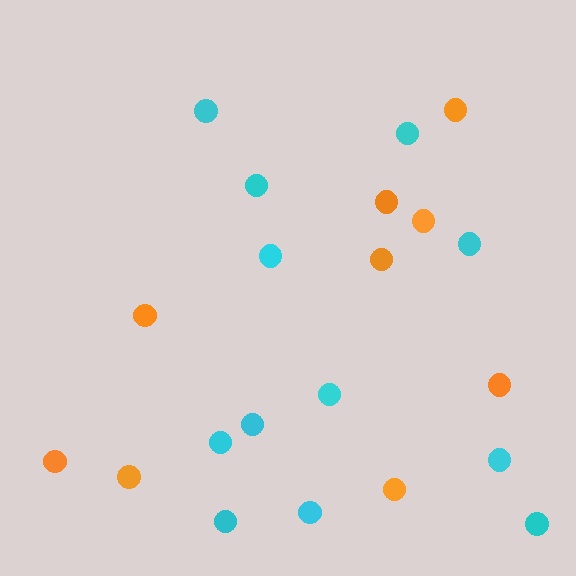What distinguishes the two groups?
There are 2 groups: one group of cyan circles (12) and one group of orange circles (9).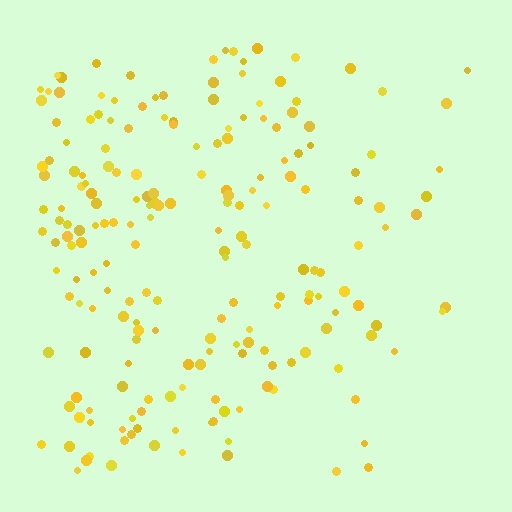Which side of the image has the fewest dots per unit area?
The right.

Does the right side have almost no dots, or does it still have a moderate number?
Still a moderate number, just noticeably fewer than the left.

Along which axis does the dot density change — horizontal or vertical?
Horizontal.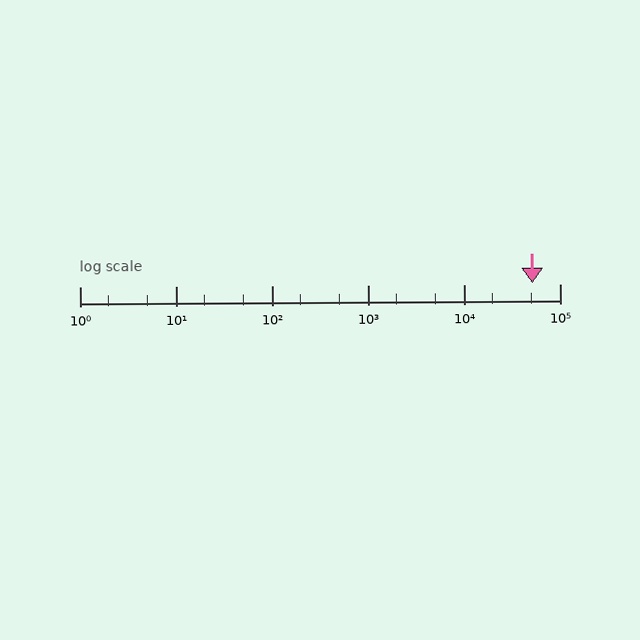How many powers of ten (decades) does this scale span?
The scale spans 5 decades, from 1 to 100000.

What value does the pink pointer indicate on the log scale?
The pointer indicates approximately 52000.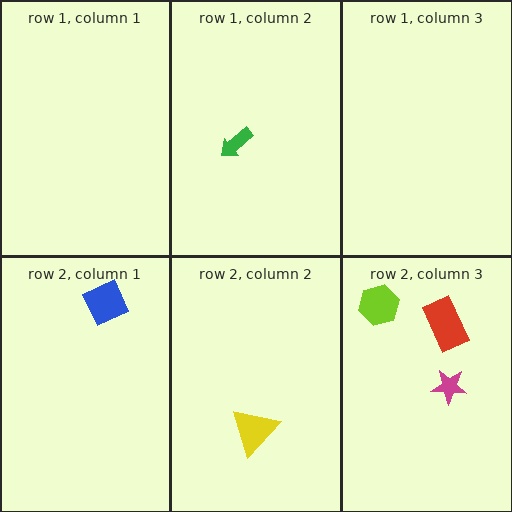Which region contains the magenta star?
The row 2, column 3 region.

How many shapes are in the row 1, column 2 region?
1.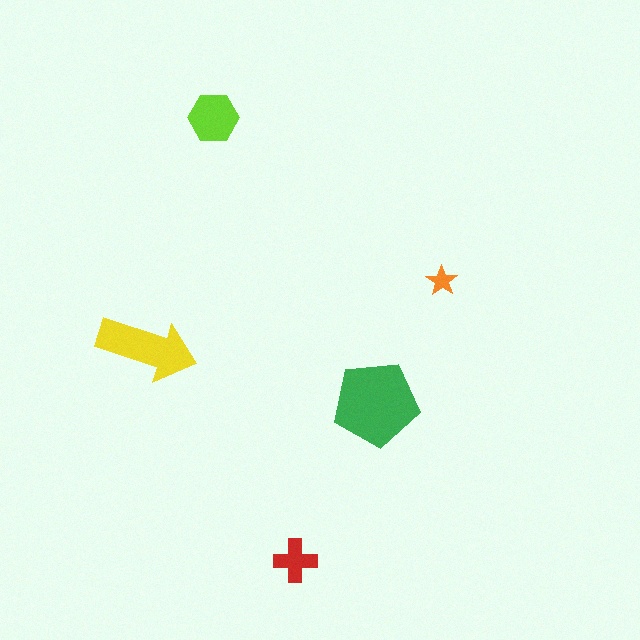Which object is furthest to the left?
The yellow arrow is leftmost.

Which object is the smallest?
The orange star.